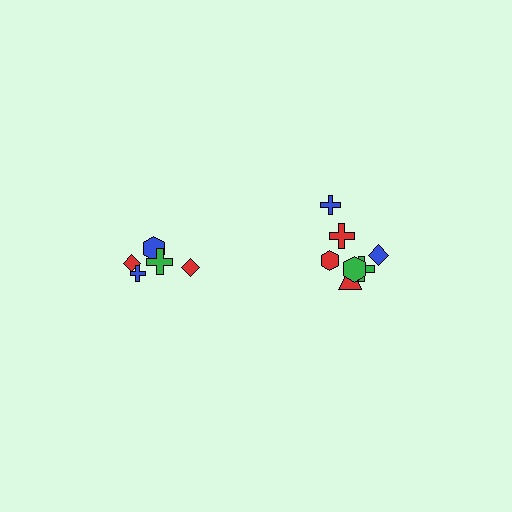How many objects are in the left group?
There are 5 objects.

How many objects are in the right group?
There are 7 objects.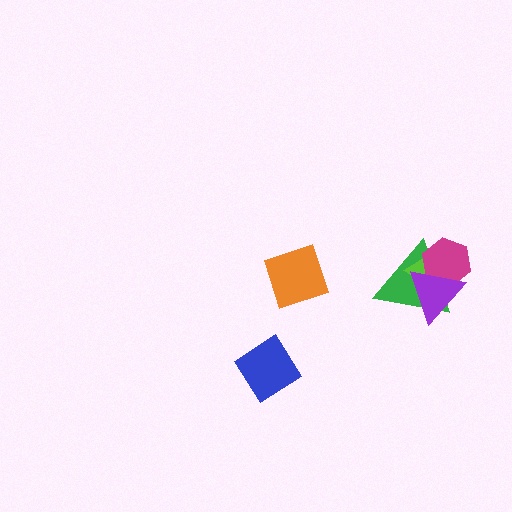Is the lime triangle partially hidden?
Yes, it is partially covered by another shape.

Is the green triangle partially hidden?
Yes, it is partially covered by another shape.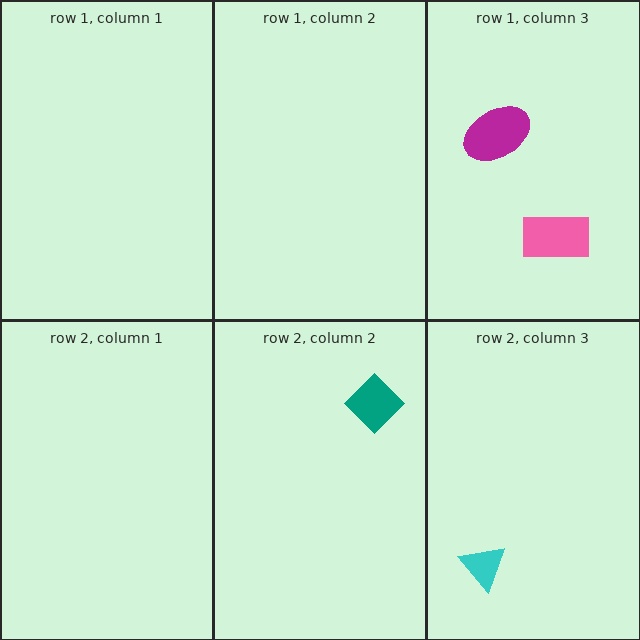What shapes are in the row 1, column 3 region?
The magenta ellipse, the pink rectangle.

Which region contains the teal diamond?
The row 2, column 2 region.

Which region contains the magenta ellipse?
The row 1, column 3 region.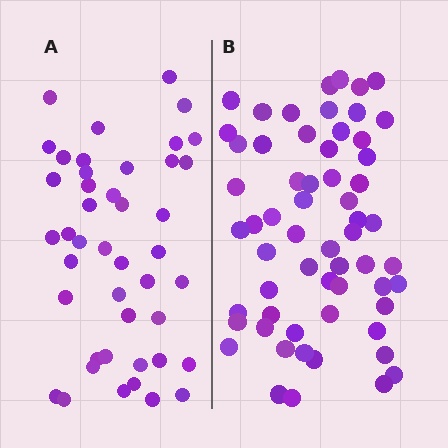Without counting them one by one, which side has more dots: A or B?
Region B (the right region) has more dots.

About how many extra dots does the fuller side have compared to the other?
Region B has approximately 15 more dots than region A.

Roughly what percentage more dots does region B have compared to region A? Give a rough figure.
About 35% more.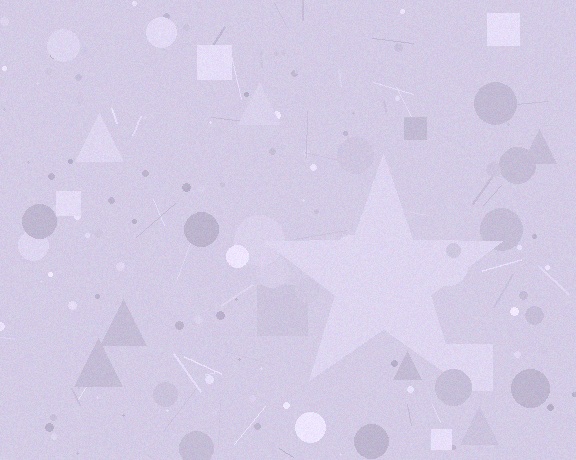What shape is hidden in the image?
A star is hidden in the image.